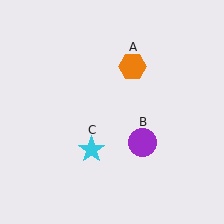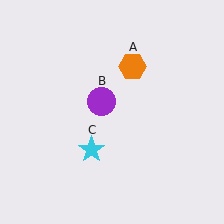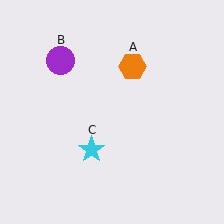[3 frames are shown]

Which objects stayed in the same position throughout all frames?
Orange hexagon (object A) and cyan star (object C) remained stationary.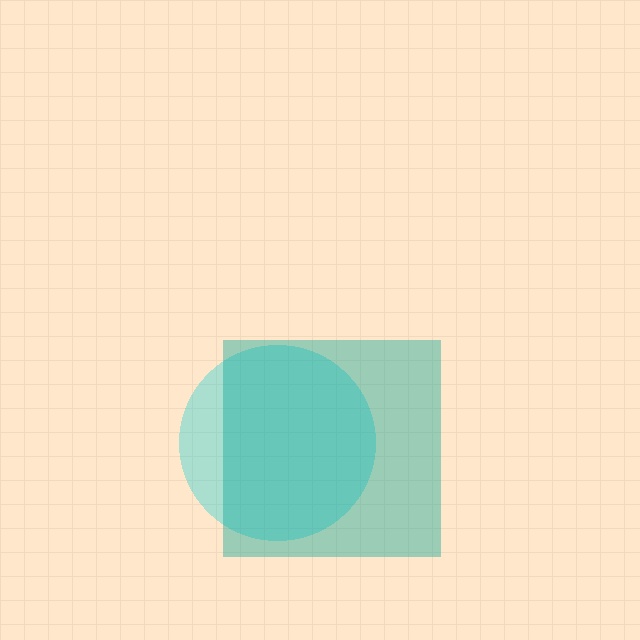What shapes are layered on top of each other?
The layered shapes are: a cyan circle, a teal square.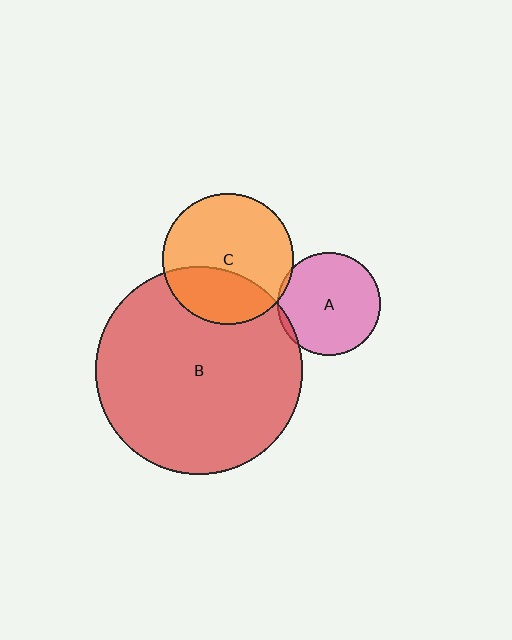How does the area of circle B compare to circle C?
Approximately 2.5 times.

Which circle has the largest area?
Circle B (red).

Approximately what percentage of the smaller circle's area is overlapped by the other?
Approximately 5%.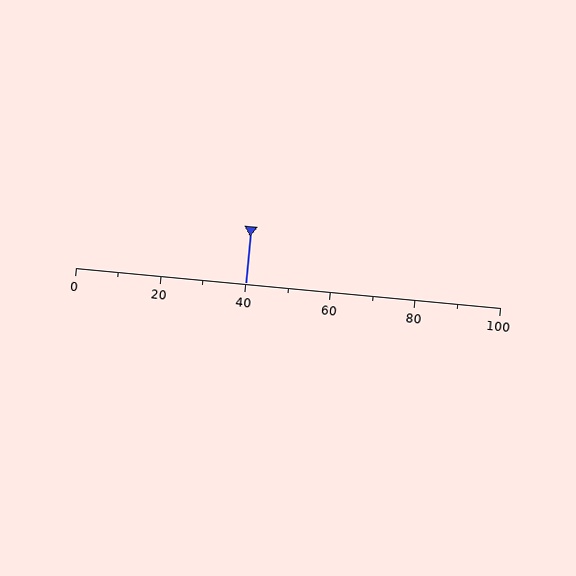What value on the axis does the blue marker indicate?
The marker indicates approximately 40.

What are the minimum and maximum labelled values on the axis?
The axis runs from 0 to 100.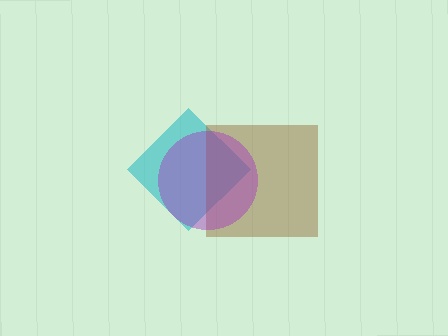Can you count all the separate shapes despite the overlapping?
Yes, there are 3 separate shapes.